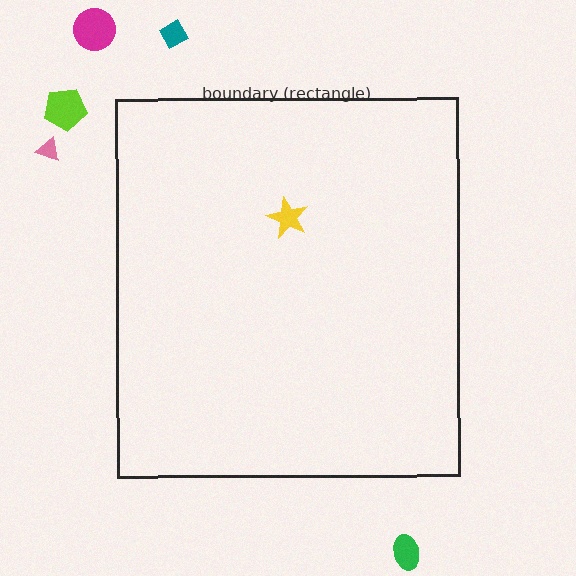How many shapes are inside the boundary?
1 inside, 5 outside.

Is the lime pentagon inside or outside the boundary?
Outside.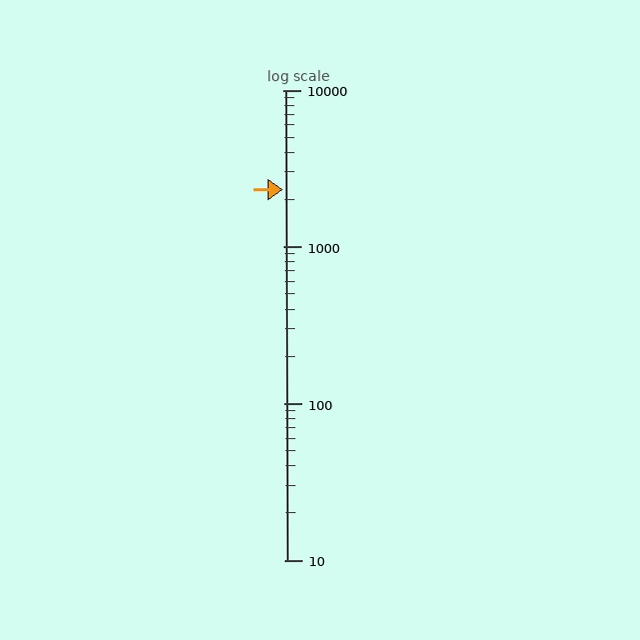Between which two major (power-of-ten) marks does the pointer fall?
The pointer is between 1000 and 10000.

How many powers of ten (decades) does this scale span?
The scale spans 3 decades, from 10 to 10000.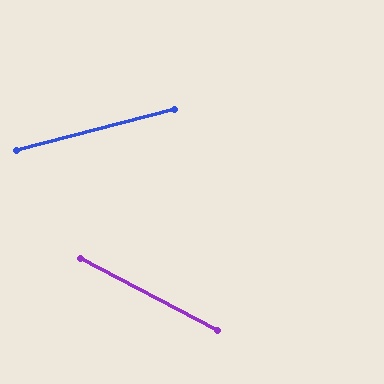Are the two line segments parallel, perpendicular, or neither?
Neither parallel nor perpendicular — they differ by about 42°.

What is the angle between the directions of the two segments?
Approximately 42 degrees.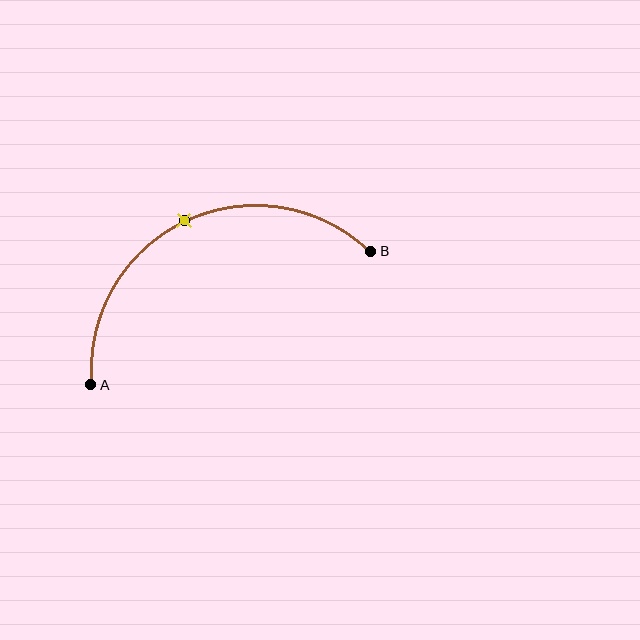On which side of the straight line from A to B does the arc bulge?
The arc bulges above the straight line connecting A and B.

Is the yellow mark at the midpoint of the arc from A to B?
Yes. The yellow mark lies on the arc at equal arc-length from both A and B — it is the arc midpoint.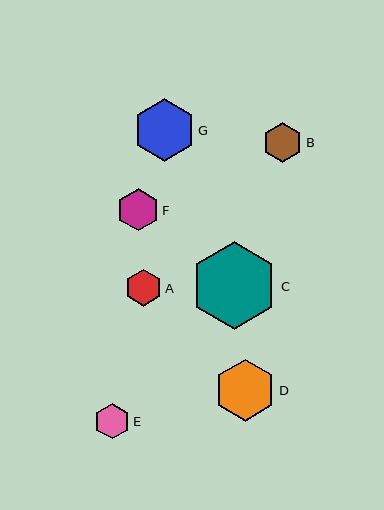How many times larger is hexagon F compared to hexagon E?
Hexagon F is approximately 1.2 times the size of hexagon E.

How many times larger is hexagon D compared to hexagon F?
Hexagon D is approximately 1.5 times the size of hexagon F.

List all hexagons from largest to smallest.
From largest to smallest: C, G, D, F, B, A, E.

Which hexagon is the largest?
Hexagon C is the largest with a size of approximately 88 pixels.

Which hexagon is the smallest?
Hexagon E is the smallest with a size of approximately 35 pixels.